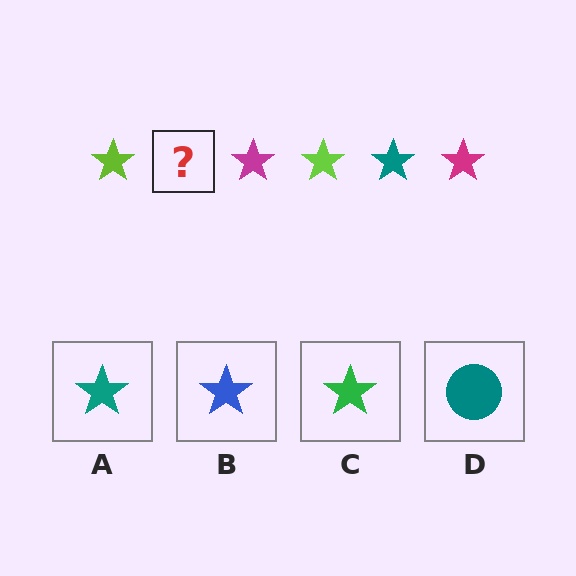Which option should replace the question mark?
Option A.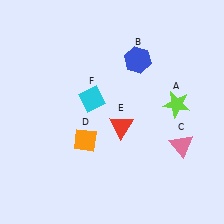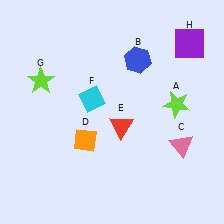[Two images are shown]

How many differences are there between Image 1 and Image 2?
There are 2 differences between the two images.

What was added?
A lime star (G), a purple square (H) were added in Image 2.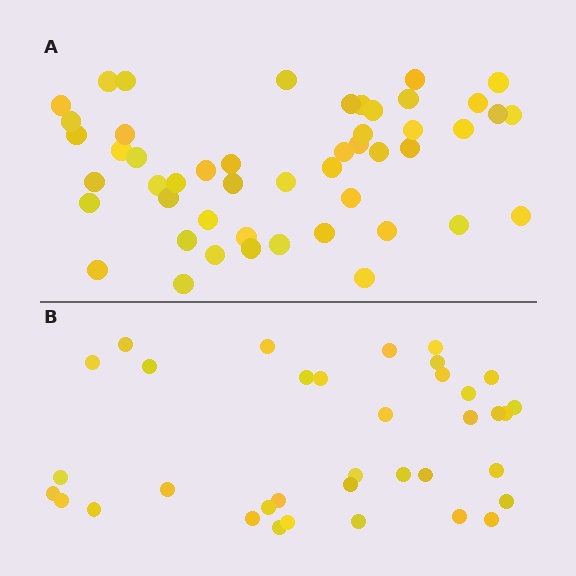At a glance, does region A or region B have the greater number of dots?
Region A (the top region) has more dots.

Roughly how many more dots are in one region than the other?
Region A has approximately 15 more dots than region B.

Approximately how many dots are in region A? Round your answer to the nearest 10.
About 50 dots. (The exact count is 49, which rounds to 50.)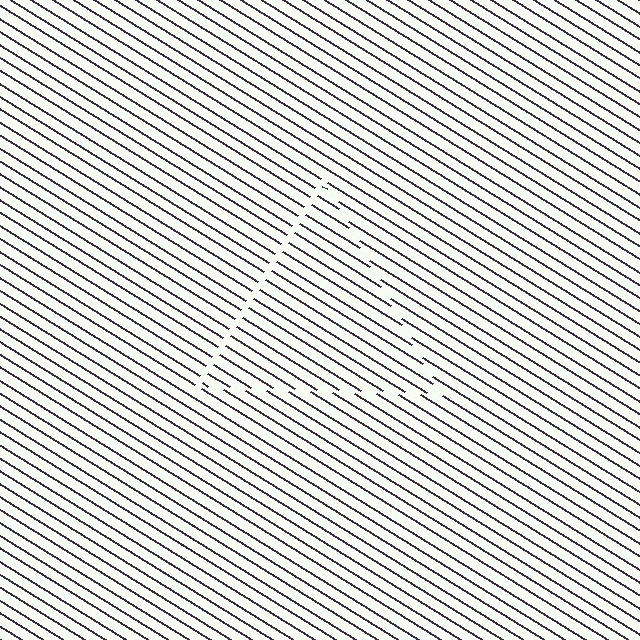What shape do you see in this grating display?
An illusory triangle. The interior of the shape contains the same grating, shifted by half a period — the contour is defined by the phase discontinuity where line-ends from the inner and outer gratings abut.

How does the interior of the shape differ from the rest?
The interior of the shape contains the same grating, shifted by half a period — the contour is defined by the phase discontinuity where line-ends from the inner and outer gratings abut.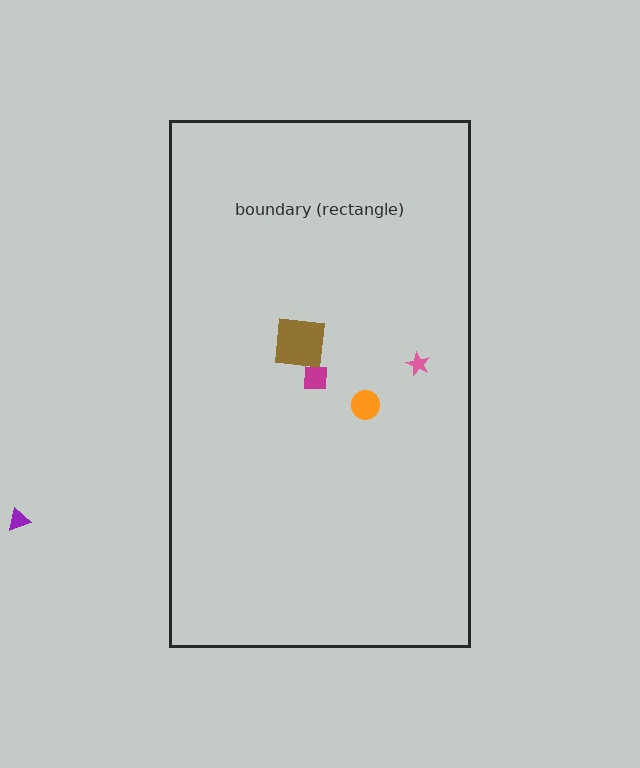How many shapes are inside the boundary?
4 inside, 1 outside.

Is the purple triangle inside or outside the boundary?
Outside.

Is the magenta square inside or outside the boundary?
Inside.